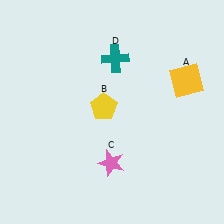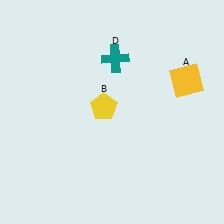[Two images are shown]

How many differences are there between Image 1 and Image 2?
There is 1 difference between the two images.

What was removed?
The pink star (C) was removed in Image 2.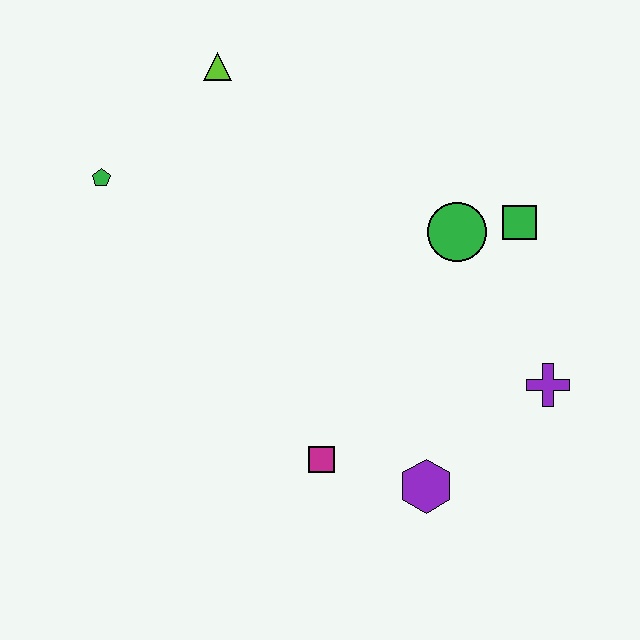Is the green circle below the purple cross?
No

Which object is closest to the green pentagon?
The lime triangle is closest to the green pentagon.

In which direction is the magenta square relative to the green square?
The magenta square is below the green square.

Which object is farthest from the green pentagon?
The purple cross is farthest from the green pentagon.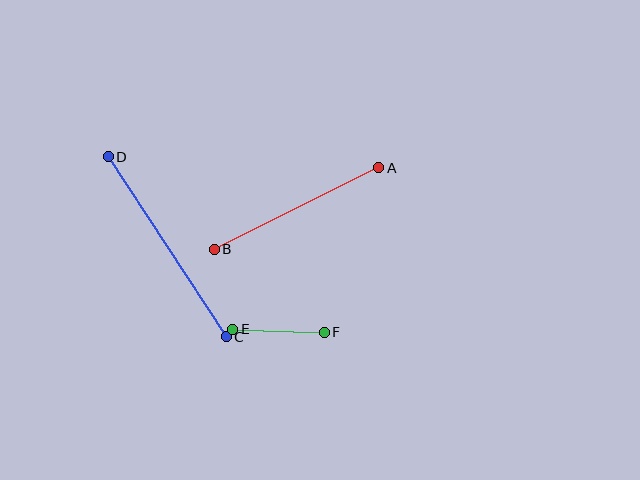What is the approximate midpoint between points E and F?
The midpoint is at approximately (278, 331) pixels.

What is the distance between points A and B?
The distance is approximately 183 pixels.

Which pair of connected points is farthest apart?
Points C and D are farthest apart.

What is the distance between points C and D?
The distance is approximately 215 pixels.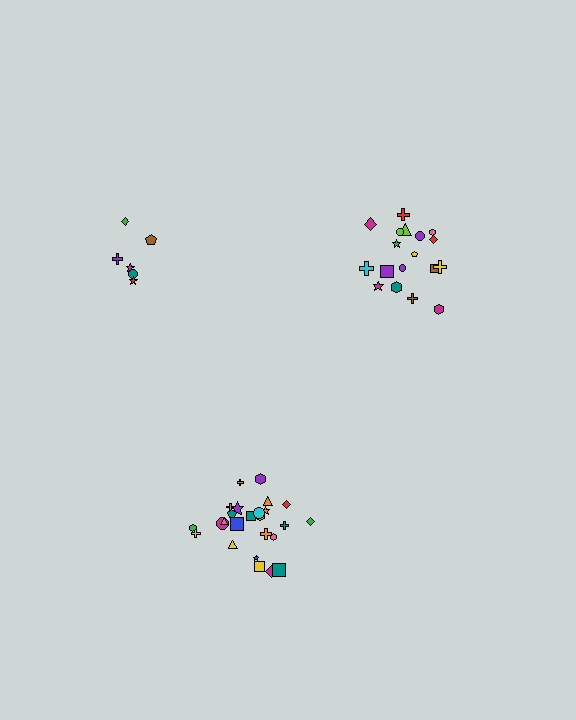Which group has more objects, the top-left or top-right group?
The top-right group.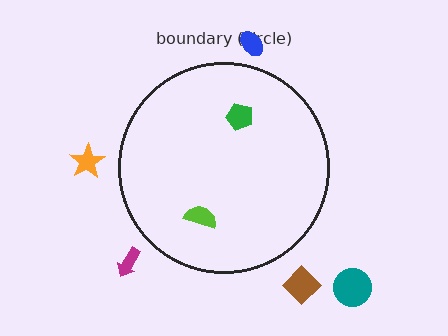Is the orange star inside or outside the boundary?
Outside.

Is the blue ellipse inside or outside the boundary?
Outside.